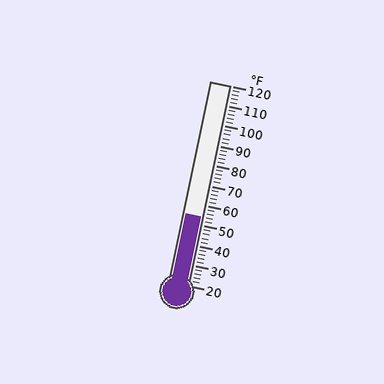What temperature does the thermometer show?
The thermometer shows approximately 54°F.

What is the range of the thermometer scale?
The thermometer scale ranges from 20°F to 120°F.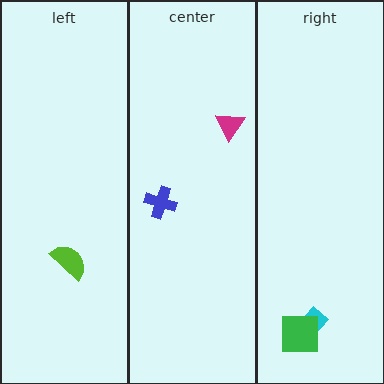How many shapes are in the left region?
1.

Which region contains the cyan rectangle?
The right region.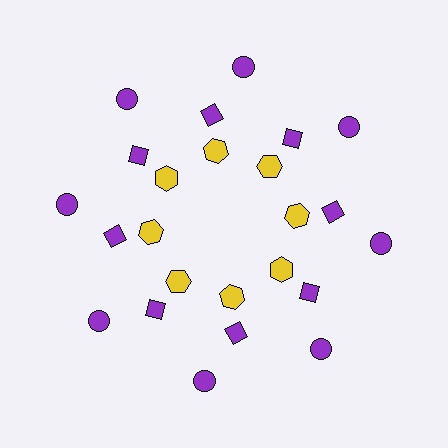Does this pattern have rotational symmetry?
Yes, this pattern has 8-fold rotational symmetry. It looks the same after rotating 45 degrees around the center.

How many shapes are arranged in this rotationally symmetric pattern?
There are 24 shapes, arranged in 8 groups of 3.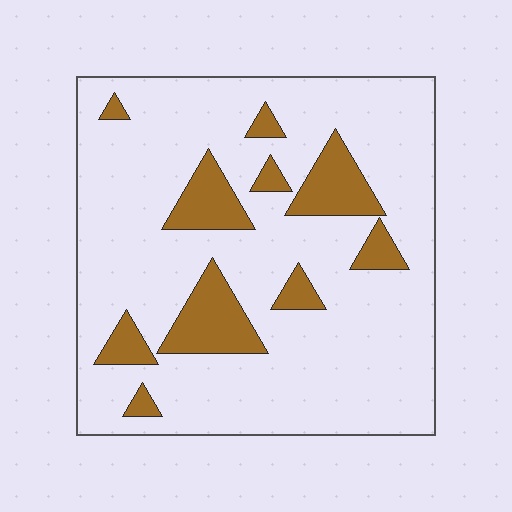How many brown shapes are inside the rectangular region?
10.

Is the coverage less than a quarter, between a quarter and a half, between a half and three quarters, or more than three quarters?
Less than a quarter.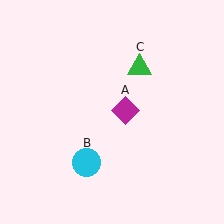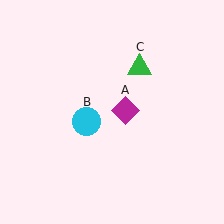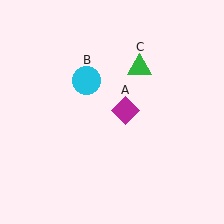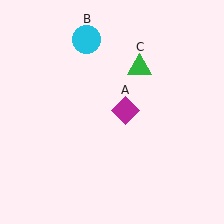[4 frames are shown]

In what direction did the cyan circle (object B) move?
The cyan circle (object B) moved up.